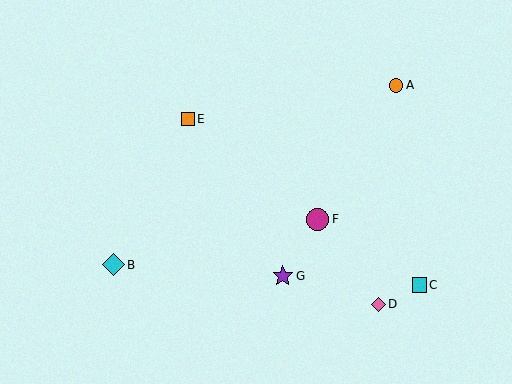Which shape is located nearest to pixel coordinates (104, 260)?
The cyan diamond (labeled B) at (113, 265) is nearest to that location.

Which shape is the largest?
The magenta circle (labeled F) is the largest.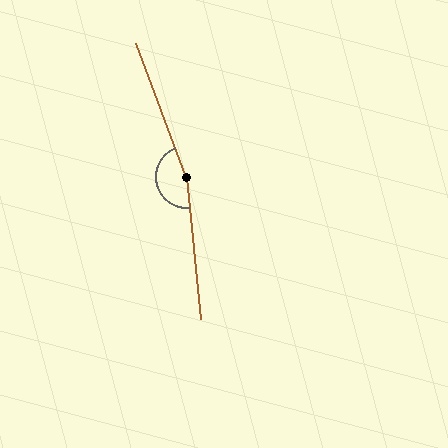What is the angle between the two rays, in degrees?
Approximately 165 degrees.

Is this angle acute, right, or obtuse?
It is obtuse.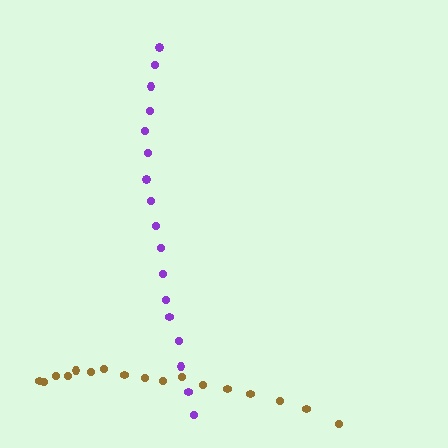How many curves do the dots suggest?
There are 2 distinct paths.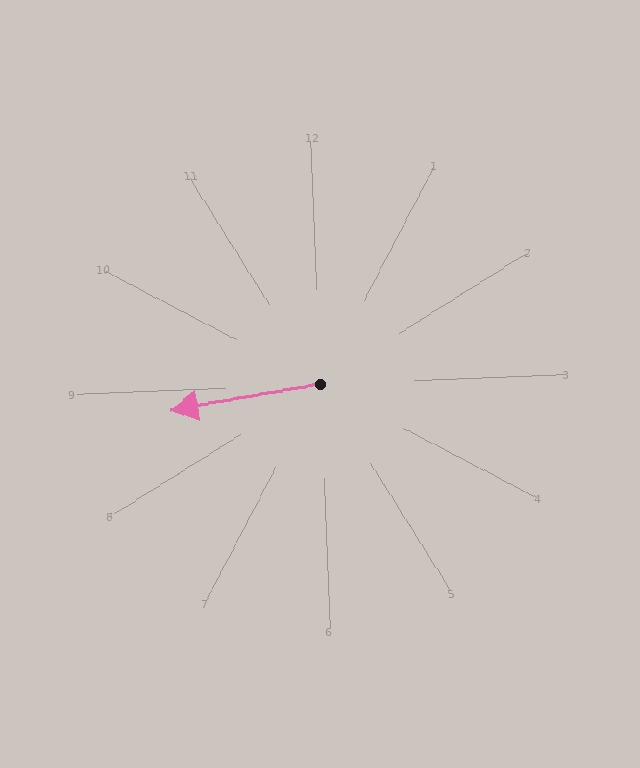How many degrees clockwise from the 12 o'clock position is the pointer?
Approximately 262 degrees.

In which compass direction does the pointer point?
West.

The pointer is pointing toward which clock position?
Roughly 9 o'clock.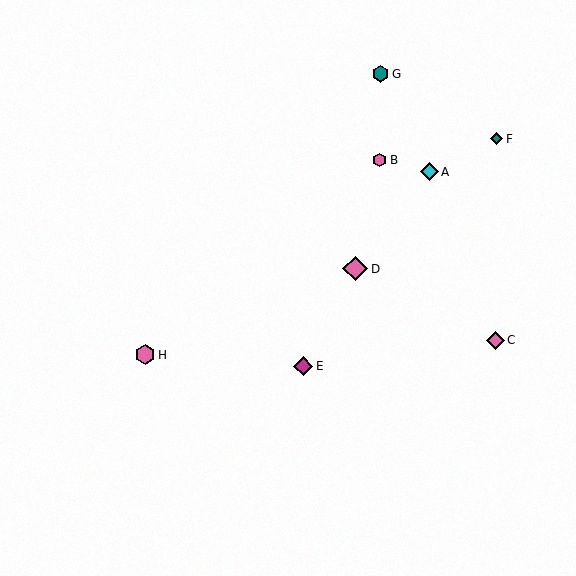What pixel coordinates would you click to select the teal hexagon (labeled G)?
Click at (380, 74) to select the teal hexagon G.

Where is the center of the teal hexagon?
The center of the teal hexagon is at (380, 74).